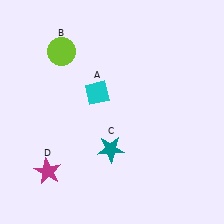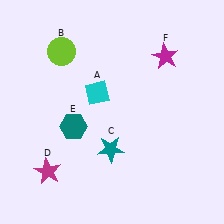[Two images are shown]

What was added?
A teal hexagon (E), a magenta star (F) were added in Image 2.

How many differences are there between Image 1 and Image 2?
There are 2 differences between the two images.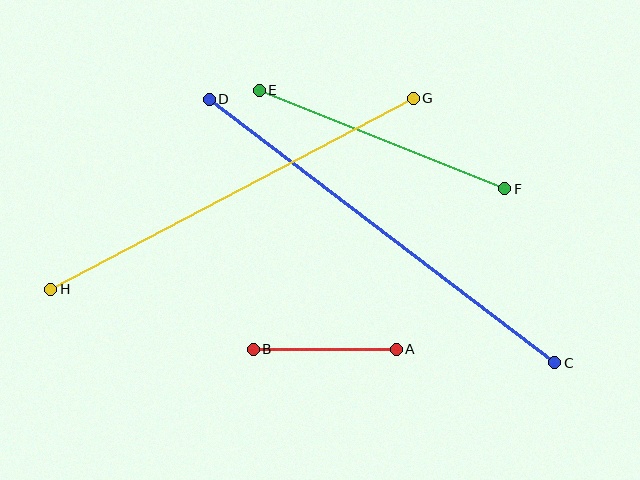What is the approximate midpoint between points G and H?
The midpoint is at approximately (232, 194) pixels.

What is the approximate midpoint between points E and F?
The midpoint is at approximately (382, 140) pixels.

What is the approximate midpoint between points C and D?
The midpoint is at approximately (382, 231) pixels.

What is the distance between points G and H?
The distance is approximately 410 pixels.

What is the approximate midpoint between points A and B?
The midpoint is at approximately (325, 349) pixels.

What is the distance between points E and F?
The distance is approximately 265 pixels.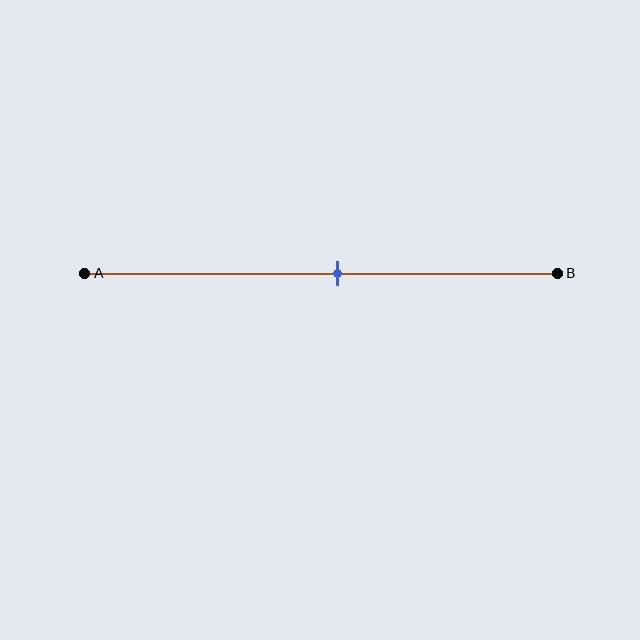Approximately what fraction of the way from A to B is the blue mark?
The blue mark is approximately 55% of the way from A to B.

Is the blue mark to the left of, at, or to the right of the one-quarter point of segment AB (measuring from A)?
The blue mark is to the right of the one-quarter point of segment AB.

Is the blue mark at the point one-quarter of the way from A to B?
No, the mark is at about 55% from A, not at the 25% one-quarter point.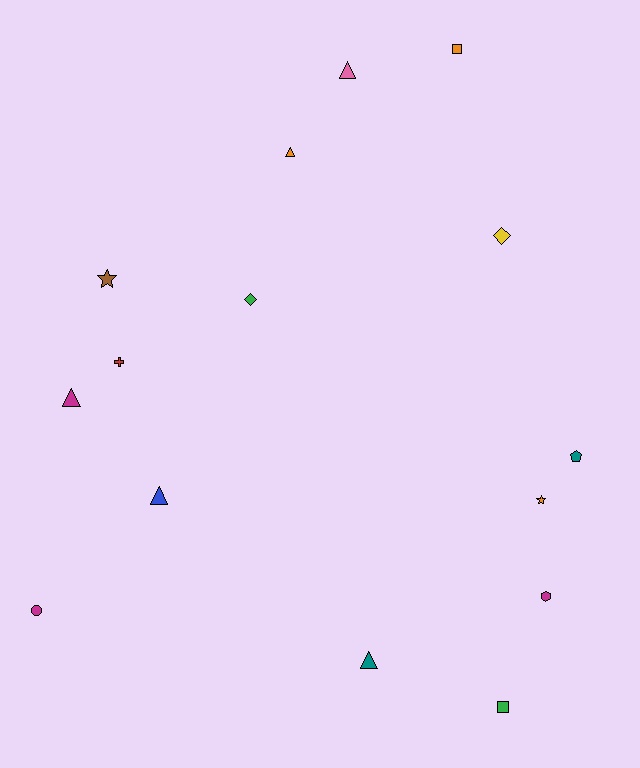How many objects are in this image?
There are 15 objects.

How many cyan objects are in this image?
There are no cyan objects.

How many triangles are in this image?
There are 5 triangles.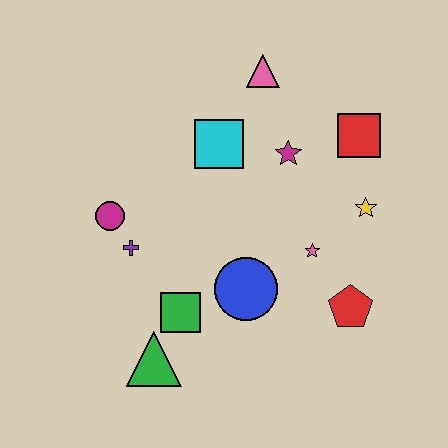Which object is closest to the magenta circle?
The purple cross is closest to the magenta circle.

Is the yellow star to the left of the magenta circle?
No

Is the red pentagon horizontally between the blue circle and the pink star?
No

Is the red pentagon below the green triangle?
No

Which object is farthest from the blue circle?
The pink triangle is farthest from the blue circle.